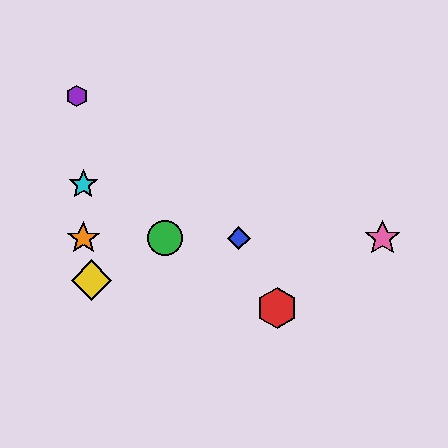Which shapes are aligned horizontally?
The blue diamond, the green circle, the orange star, the pink star are aligned horizontally.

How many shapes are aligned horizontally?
4 shapes (the blue diamond, the green circle, the orange star, the pink star) are aligned horizontally.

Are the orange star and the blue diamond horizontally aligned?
Yes, both are at y≈238.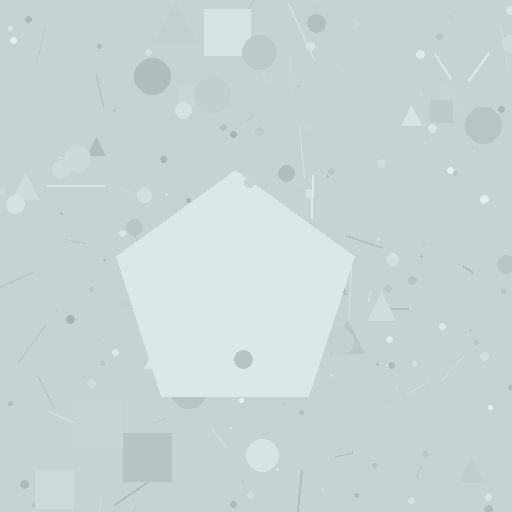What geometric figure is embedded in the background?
A pentagon is embedded in the background.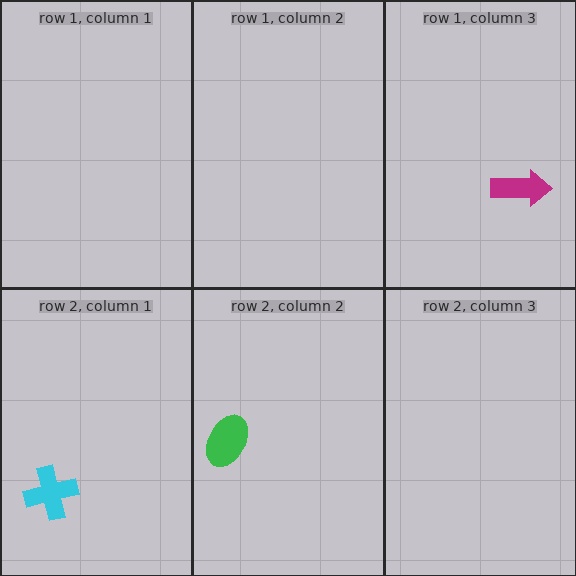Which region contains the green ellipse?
The row 2, column 2 region.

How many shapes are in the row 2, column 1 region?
1.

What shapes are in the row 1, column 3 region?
The magenta arrow.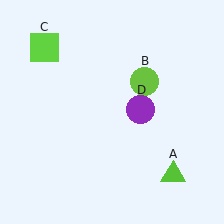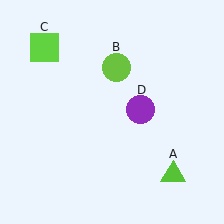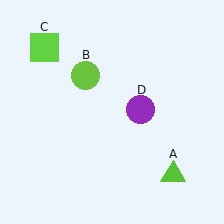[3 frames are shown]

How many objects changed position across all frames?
1 object changed position: lime circle (object B).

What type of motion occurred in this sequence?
The lime circle (object B) rotated counterclockwise around the center of the scene.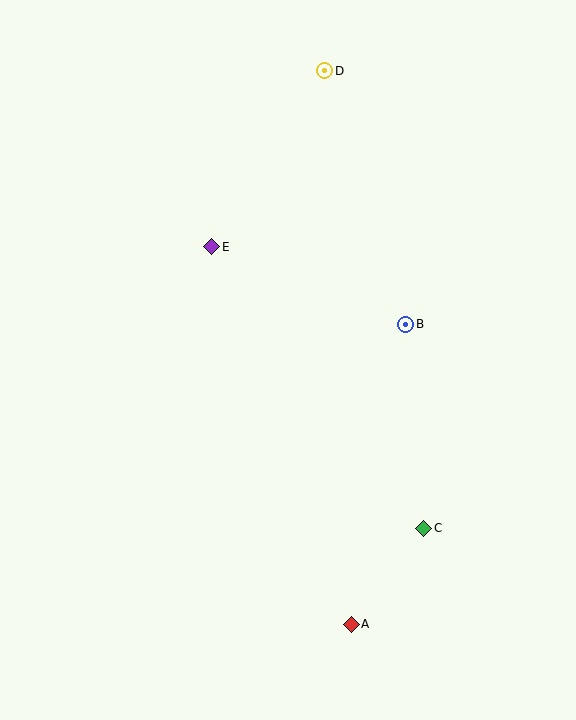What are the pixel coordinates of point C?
Point C is at (424, 528).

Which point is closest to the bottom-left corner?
Point A is closest to the bottom-left corner.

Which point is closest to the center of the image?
Point B at (406, 324) is closest to the center.